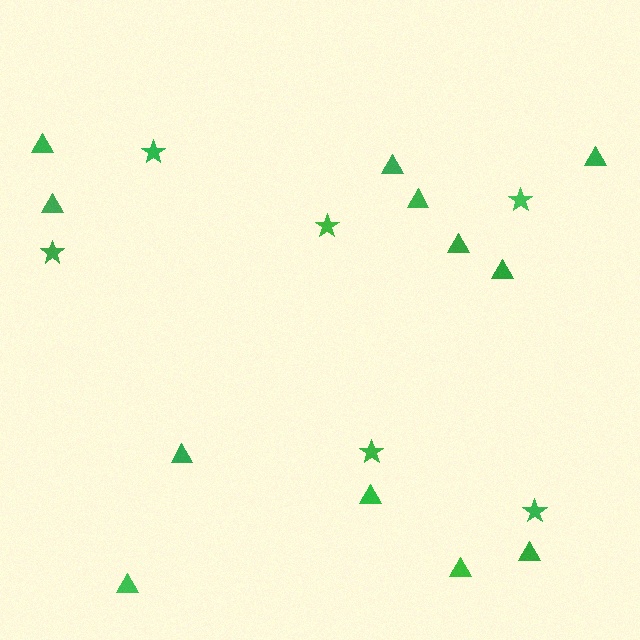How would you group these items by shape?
There are 2 groups: one group of triangles (12) and one group of stars (6).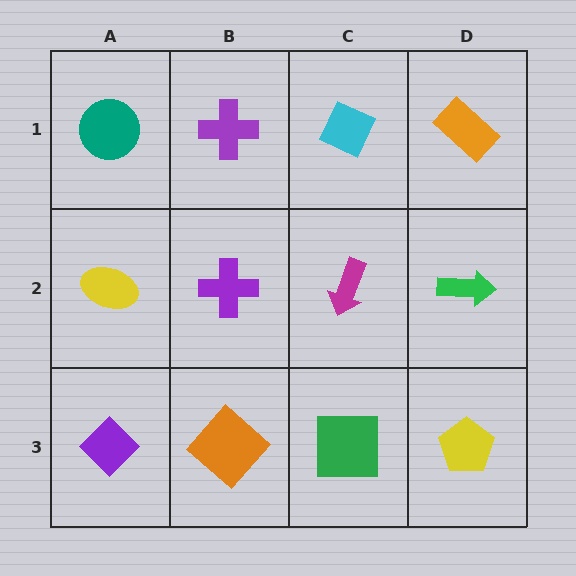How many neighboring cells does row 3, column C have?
3.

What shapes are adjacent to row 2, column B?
A purple cross (row 1, column B), an orange diamond (row 3, column B), a yellow ellipse (row 2, column A), a magenta arrow (row 2, column C).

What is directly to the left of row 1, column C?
A purple cross.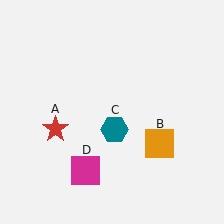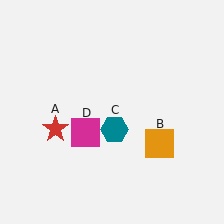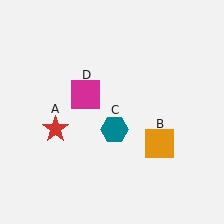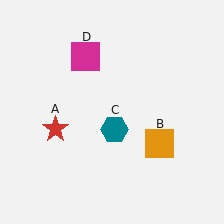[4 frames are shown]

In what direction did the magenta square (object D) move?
The magenta square (object D) moved up.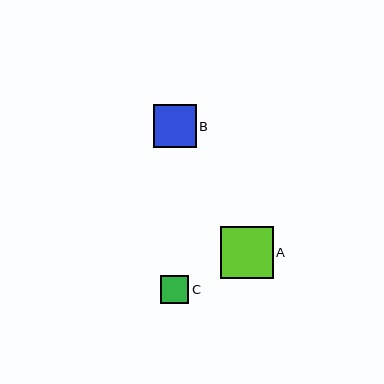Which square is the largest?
Square A is the largest with a size of approximately 52 pixels.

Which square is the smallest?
Square C is the smallest with a size of approximately 28 pixels.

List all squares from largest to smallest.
From largest to smallest: A, B, C.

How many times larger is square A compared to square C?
Square A is approximately 1.8 times the size of square C.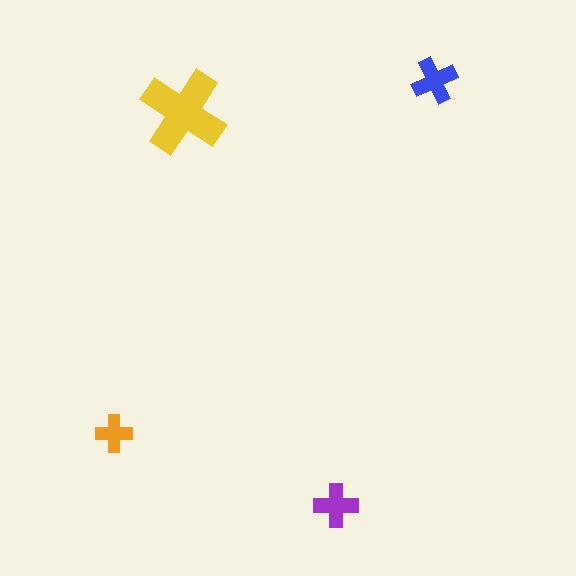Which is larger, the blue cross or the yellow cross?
The yellow one.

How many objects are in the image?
There are 4 objects in the image.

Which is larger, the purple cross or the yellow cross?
The yellow one.